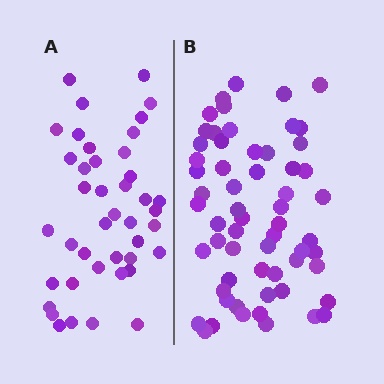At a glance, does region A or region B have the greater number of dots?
Region B (the right region) has more dots.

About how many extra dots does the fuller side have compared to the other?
Region B has approximately 20 more dots than region A.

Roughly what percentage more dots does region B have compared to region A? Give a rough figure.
About 45% more.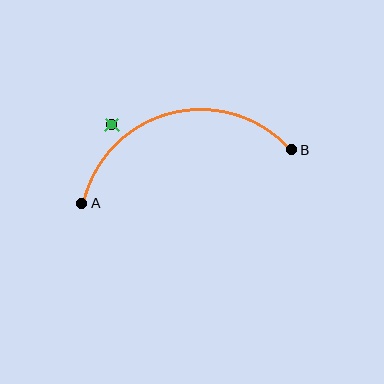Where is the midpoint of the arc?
The arc midpoint is the point on the curve farthest from the straight line joining A and B. It sits above that line.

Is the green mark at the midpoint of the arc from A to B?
No — the green mark does not lie on the arc at all. It sits slightly outside the curve.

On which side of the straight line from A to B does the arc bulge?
The arc bulges above the straight line connecting A and B.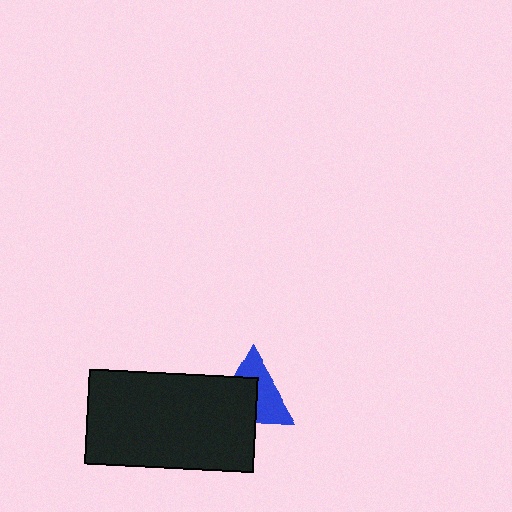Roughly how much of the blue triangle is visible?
About half of it is visible (roughly 51%).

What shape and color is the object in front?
The object in front is a black rectangle.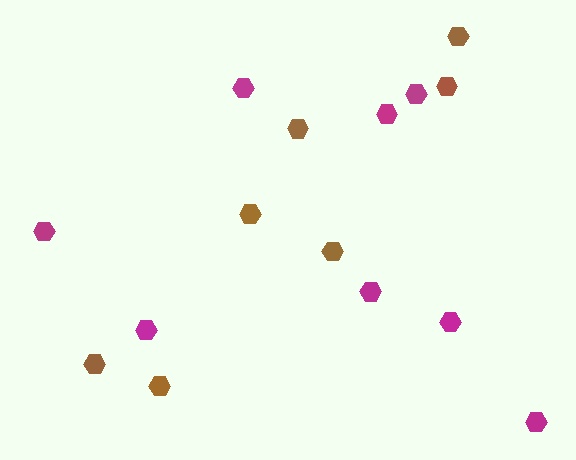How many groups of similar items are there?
There are 2 groups: one group of magenta hexagons (8) and one group of brown hexagons (7).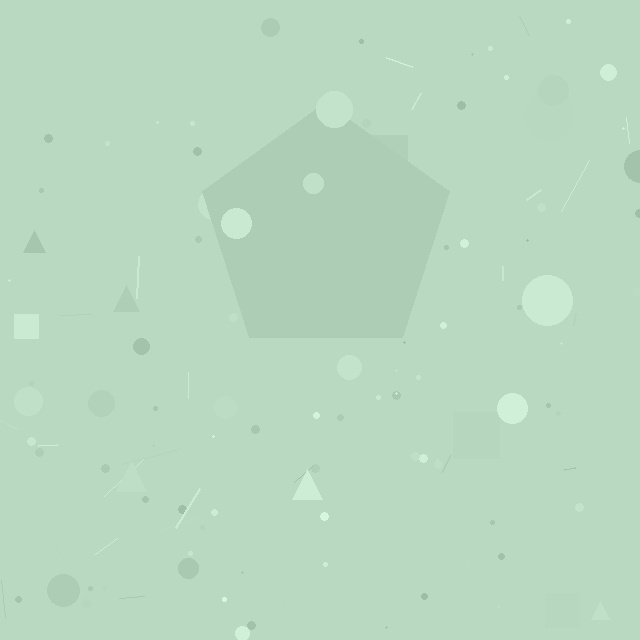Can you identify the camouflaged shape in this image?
The camouflaged shape is a pentagon.